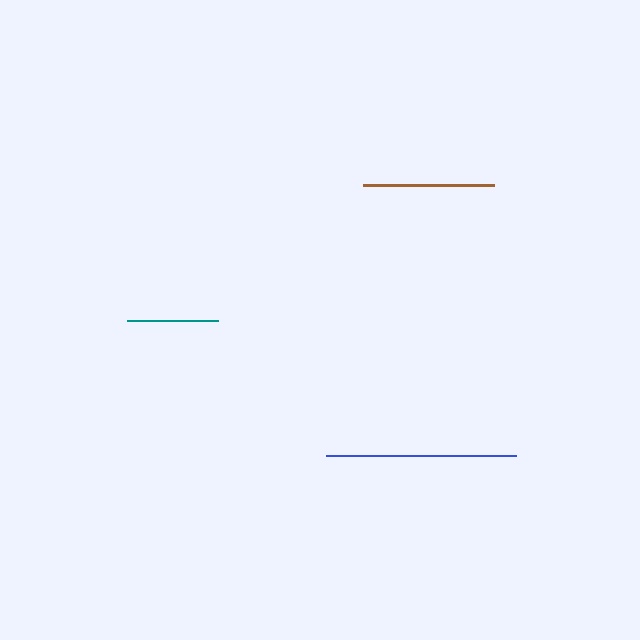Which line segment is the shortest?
The teal line is the shortest at approximately 92 pixels.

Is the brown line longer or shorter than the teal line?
The brown line is longer than the teal line.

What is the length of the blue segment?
The blue segment is approximately 190 pixels long.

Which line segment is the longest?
The blue line is the longest at approximately 190 pixels.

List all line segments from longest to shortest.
From longest to shortest: blue, brown, teal.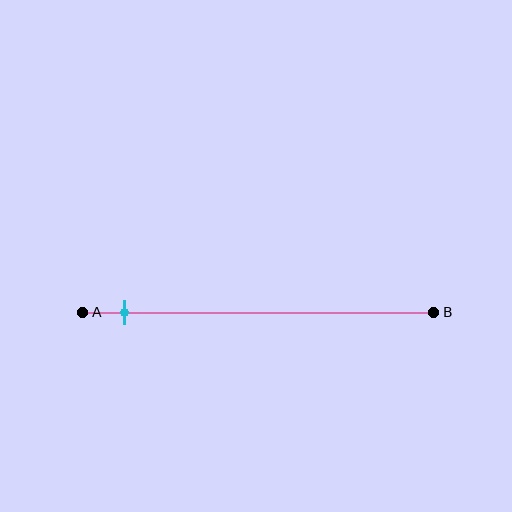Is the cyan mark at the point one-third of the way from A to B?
No, the mark is at about 10% from A, not at the 33% one-third point.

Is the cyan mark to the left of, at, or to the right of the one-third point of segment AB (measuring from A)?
The cyan mark is to the left of the one-third point of segment AB.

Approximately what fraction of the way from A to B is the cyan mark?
The cyan mark is approximately 10% of the way from A to B.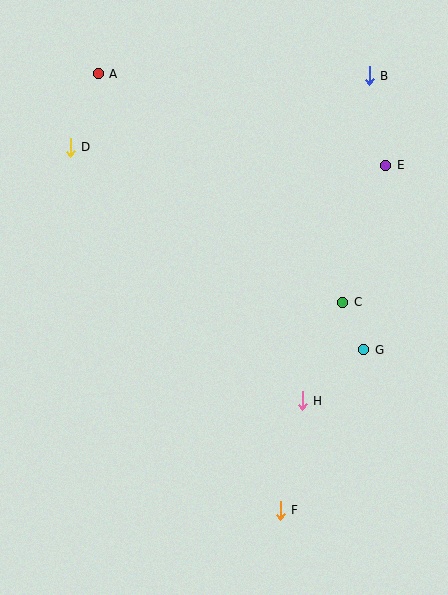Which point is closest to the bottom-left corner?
Point F is closest to the bottom-left corner.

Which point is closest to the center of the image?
Point C at (343, 303) is closest to the center.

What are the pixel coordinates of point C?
Point C is at (343, 303).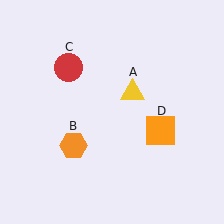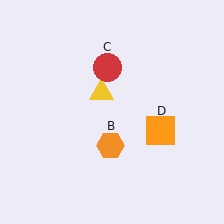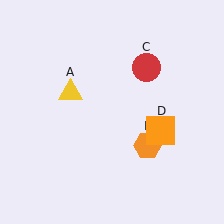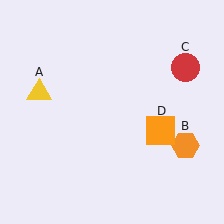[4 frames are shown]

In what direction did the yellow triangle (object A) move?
The yellow triangle (object A) moved left.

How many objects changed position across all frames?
3 objects changed position: yellow triangle (object A), orange hexagon (object B), red circle (object C).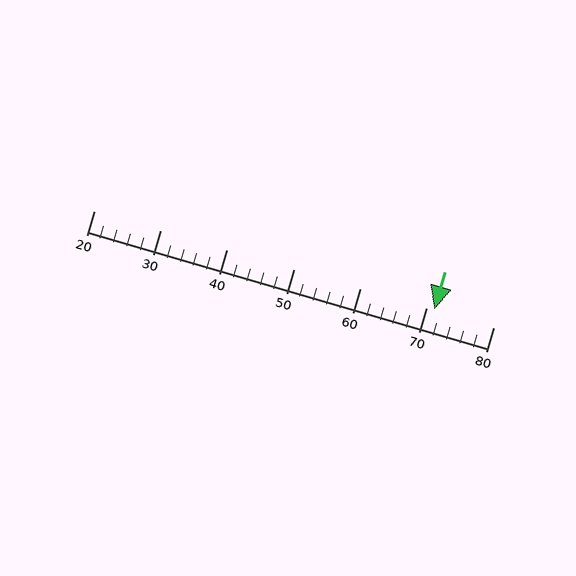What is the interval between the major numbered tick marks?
The major tick marks are spaced 10 units apart.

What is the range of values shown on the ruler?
The ruler shows values from 20 to 80.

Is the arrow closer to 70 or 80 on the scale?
The arrow is closer to 70.